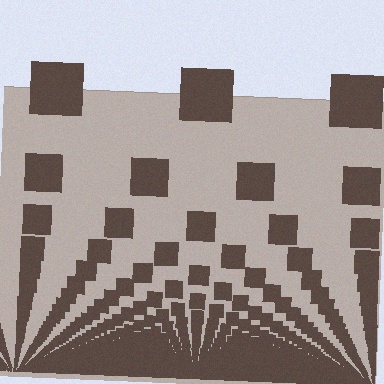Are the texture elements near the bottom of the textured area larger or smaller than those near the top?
Smaller. The gradient is inverted — elements near the bottom are smaller and denser.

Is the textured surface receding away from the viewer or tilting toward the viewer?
The surface appears to tilt toward the viewer. Texture elements get larger and sparser toward the top.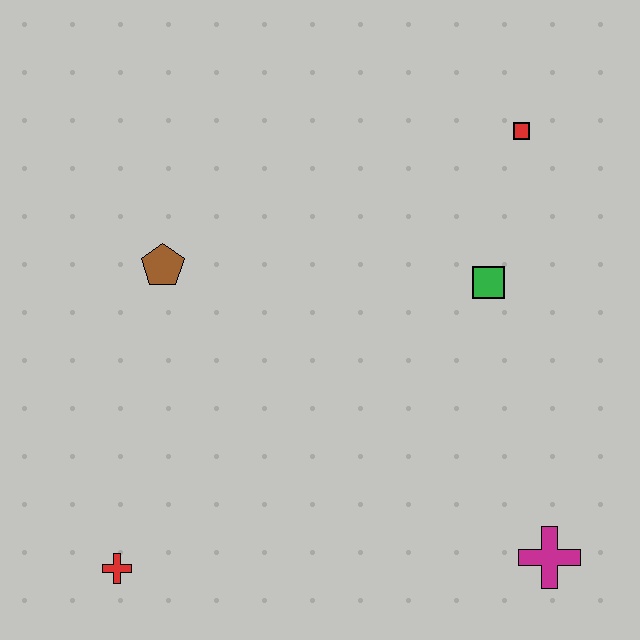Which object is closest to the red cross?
The brown pentagon is closest to the red cross.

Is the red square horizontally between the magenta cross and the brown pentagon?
Yes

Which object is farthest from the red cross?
The red square is farthest from the red cross.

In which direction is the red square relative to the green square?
The red square is above the green square.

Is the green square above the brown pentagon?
No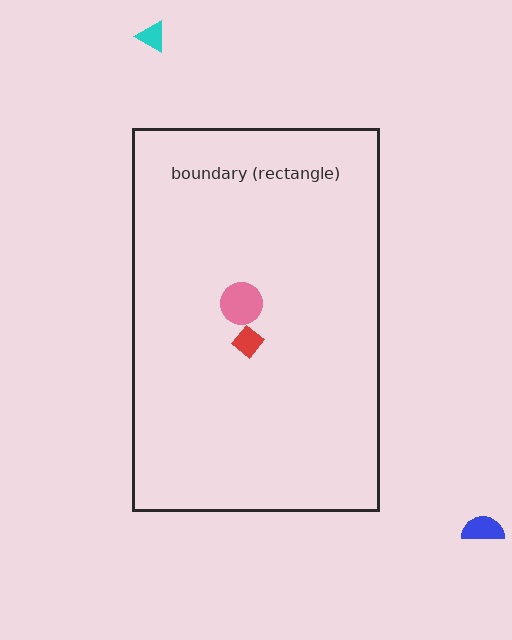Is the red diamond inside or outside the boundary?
Inside.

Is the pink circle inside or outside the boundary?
Inside.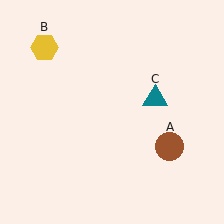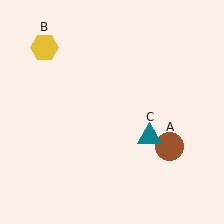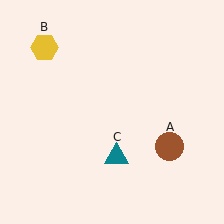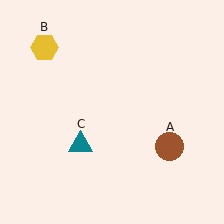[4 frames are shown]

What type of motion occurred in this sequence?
The teal triangle (object C) rotated clockwise around the center of the scene.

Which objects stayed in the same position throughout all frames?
Brown circle (object A) and yellow hexagon (object B) remained stationary.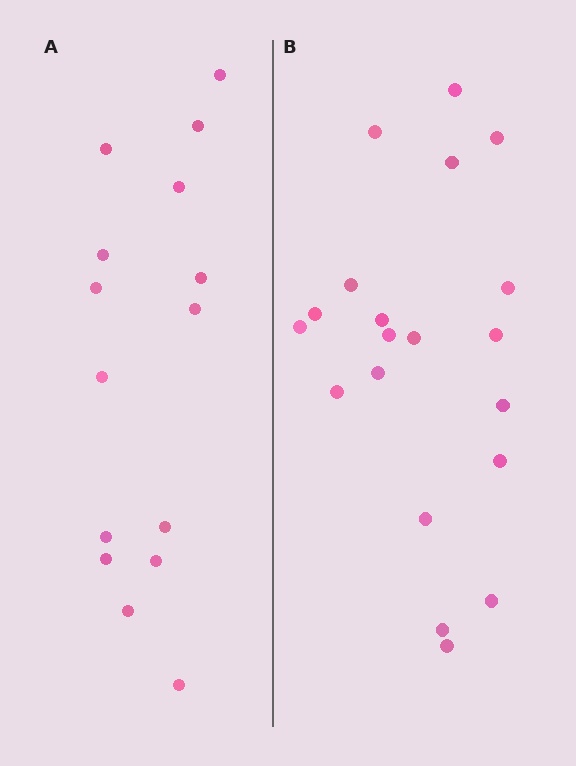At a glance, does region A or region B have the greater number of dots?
Region B (the right region) has more dots.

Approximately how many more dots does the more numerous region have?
Region B has about 5 more dots than region A.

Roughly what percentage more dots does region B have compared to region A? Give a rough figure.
About 35% more.